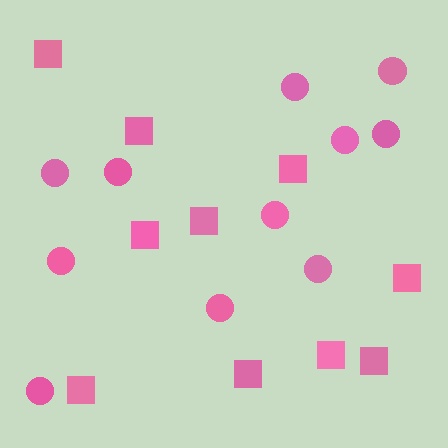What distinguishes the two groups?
There are 2 groups: one group of circles (11) and one group of squares (10).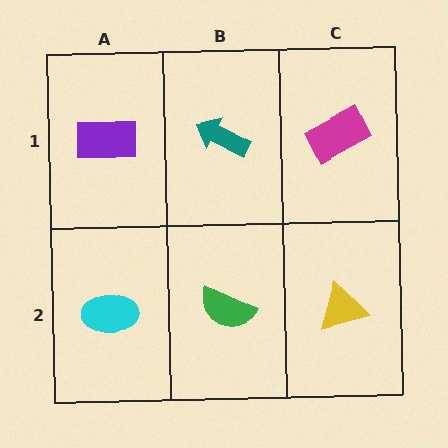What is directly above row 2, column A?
A purple rectangle.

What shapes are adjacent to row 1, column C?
A yellow triangle (row 2, column C), a teal arrow (row 1, column B).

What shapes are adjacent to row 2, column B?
A teal arrow (row 1, column B), a cyan ellipse (row 2, column A), a yellow triangle (row 2, column C).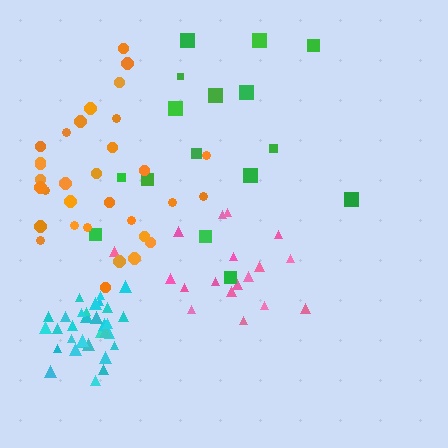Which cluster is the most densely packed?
Cyan.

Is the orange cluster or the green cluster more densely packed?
Orange.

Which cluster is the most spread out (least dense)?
Green.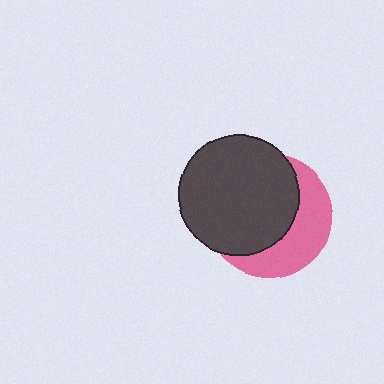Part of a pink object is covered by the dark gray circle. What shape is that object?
It is a circle.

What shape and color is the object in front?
The object in front is a dark gray circle.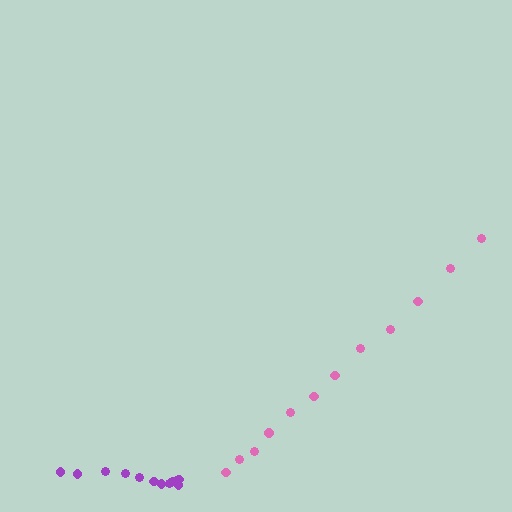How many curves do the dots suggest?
There are 2 distinct paths.